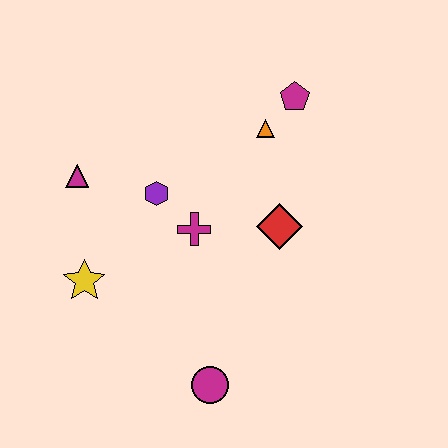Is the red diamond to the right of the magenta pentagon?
No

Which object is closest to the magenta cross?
The purple hexagon is closest to the magenta cross.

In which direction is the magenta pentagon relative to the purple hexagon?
The magenta pentagon is to the right of the purple hexagon.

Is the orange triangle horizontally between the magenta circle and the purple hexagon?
No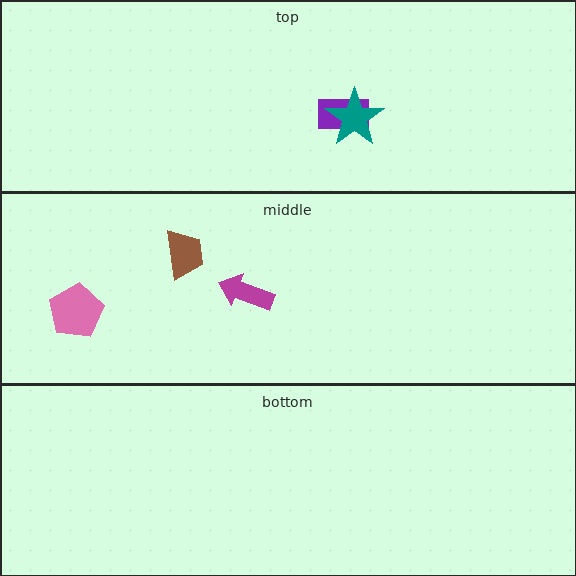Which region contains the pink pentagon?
The middle region.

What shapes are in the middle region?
The brown trapezoid, the magenta arrow, the pink pentagon.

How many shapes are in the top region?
2.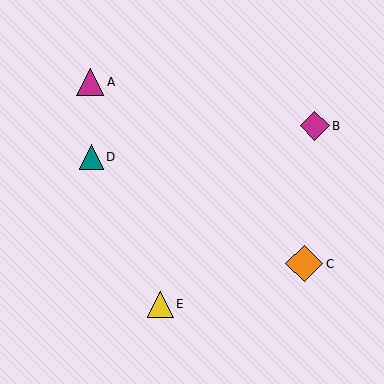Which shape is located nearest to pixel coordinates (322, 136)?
The magenta diamond (labeled B) at (315, 126) is nearest to that location.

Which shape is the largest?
The orange diamond (labeled C) is the largest.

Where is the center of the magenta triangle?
The center of the magenta triangle is at (90, 82).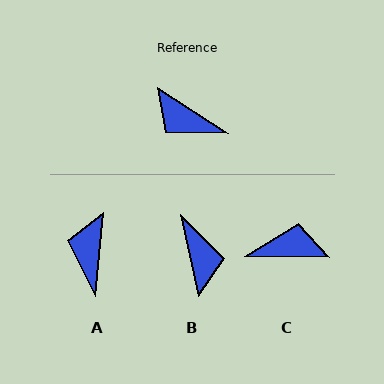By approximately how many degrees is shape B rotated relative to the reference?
Approximately 135 degrees counter-clockwise.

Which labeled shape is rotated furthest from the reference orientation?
C, about 147 degrees away.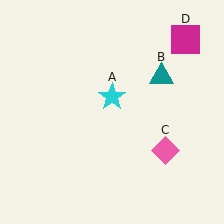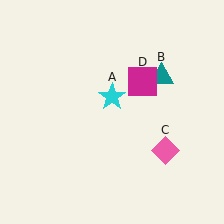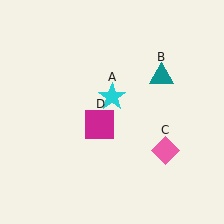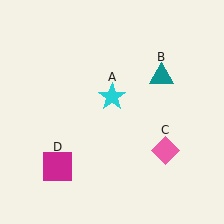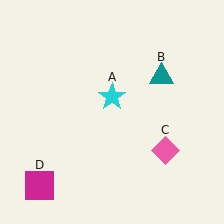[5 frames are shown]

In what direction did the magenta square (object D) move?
The magenta square (object D) moved down and to the left.